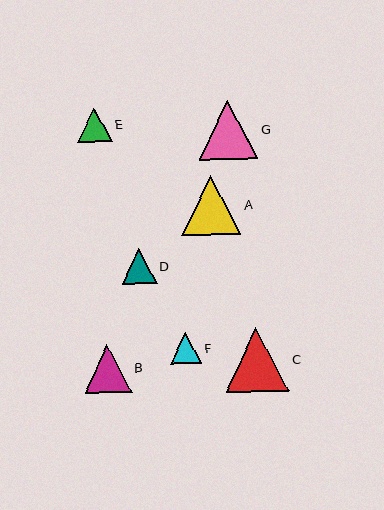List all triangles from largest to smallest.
From largest to smallest: C, A, G, B, D, E, F.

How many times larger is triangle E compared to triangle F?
Triangle E is approximately 1.1 times the size of triangle F.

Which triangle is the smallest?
Triangle F is the smallest with a size of approximately 31 pixels.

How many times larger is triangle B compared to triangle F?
Triangle B is approximately 1.5 times the size of triangle F.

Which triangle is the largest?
Triangle C is the largest with a size of approximately 64 pixels.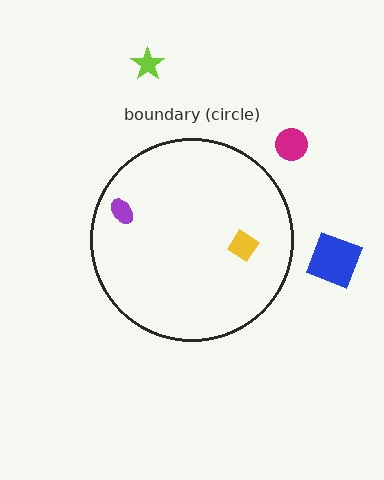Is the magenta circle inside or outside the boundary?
Outside.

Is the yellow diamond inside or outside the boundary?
Inside.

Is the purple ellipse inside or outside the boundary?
Inside.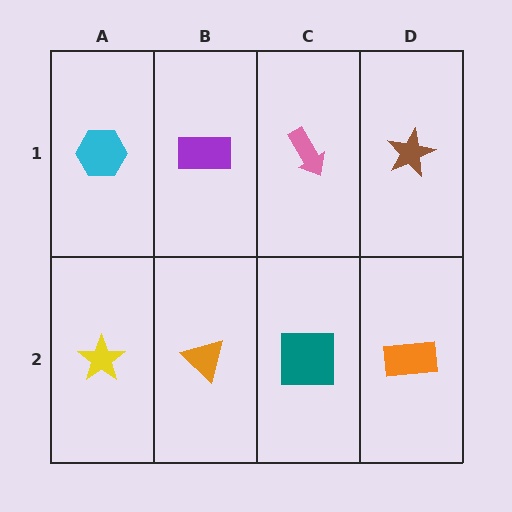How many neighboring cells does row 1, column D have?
2.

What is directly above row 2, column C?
A pink arrow.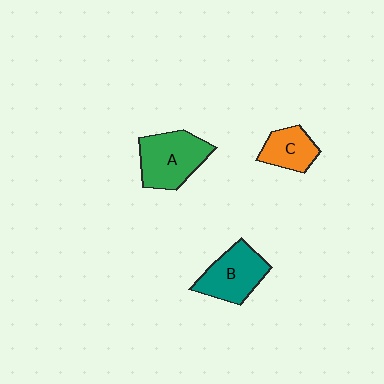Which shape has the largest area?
Shape A (green).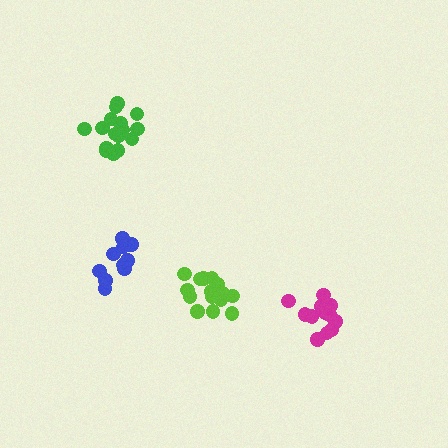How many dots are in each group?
Group 1: 12 dots, Group 2: 11 dots, Group 3: 16 dots, Group 4: 15 dots (54 total).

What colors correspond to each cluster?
The clusters are colored: magenta, blue, green, lime.